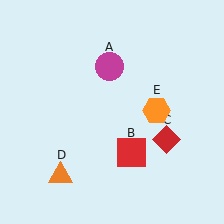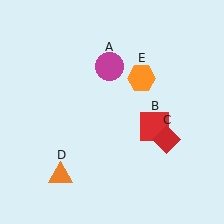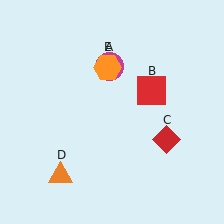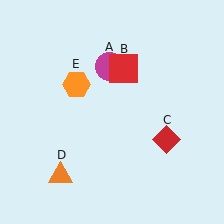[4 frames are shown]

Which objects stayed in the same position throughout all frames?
Magenta circle (object A) and red diamond (object C) and orange triangle (object D) remained stationary.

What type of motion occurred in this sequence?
The red square (object B), orange hexagon (object E) rotated counterclockwise around the center of the scene.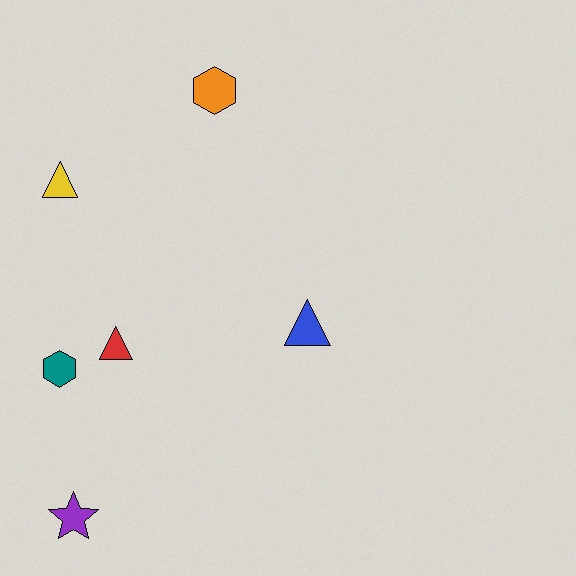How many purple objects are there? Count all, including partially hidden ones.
There is 1 purple object.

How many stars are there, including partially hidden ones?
There is 1 star.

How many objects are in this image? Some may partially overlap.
There are 6 objects.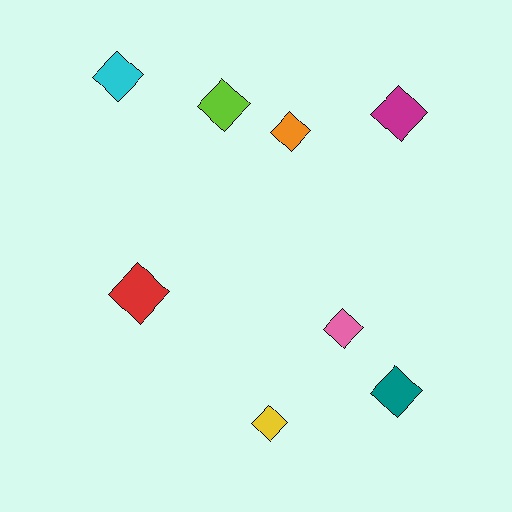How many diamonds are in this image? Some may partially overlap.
There are 8 diamonds.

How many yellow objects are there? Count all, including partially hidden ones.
There is 1 yellow object.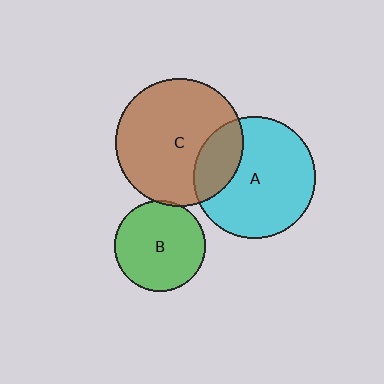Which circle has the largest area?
Circle C (brown).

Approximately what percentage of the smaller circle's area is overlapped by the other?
Approximately 5%.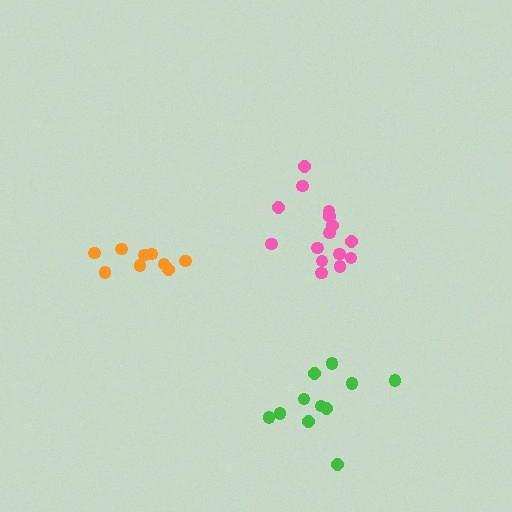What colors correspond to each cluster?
The clusters are colored: green, orange, pink.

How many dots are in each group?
Group 1: 11 dots, Group 2: 9 dots, Group 3: 15 dots (35 total).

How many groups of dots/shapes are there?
There are 3 groups.